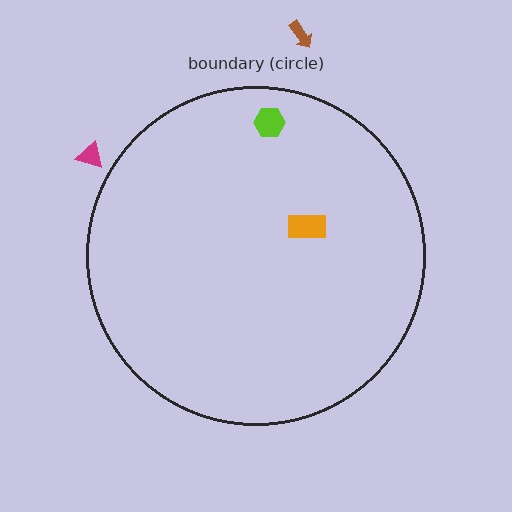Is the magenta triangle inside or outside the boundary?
Outside.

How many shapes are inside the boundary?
2 inside, 2 outside.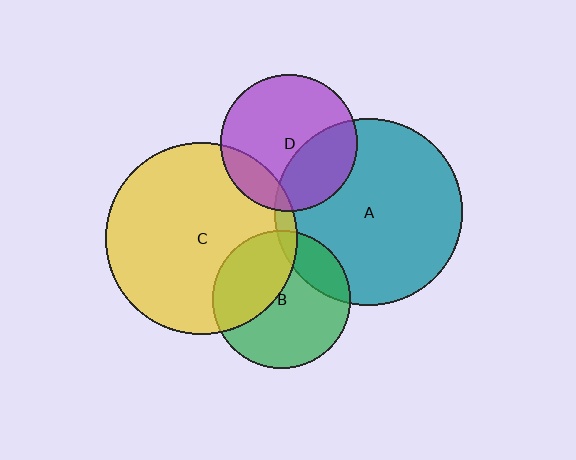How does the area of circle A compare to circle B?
Approximately 1.9 times.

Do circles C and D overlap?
Yes.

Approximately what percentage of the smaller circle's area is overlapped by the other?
Approximately 15%.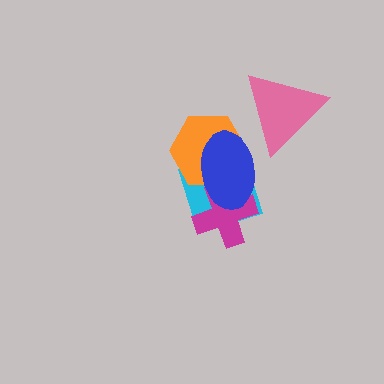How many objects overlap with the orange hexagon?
2 objects overlap with the orange hexagon.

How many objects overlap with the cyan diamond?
3 objects overlap with the cyan diamond.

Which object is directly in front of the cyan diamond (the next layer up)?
The orange hexagon is directly in front of the cyan diamond.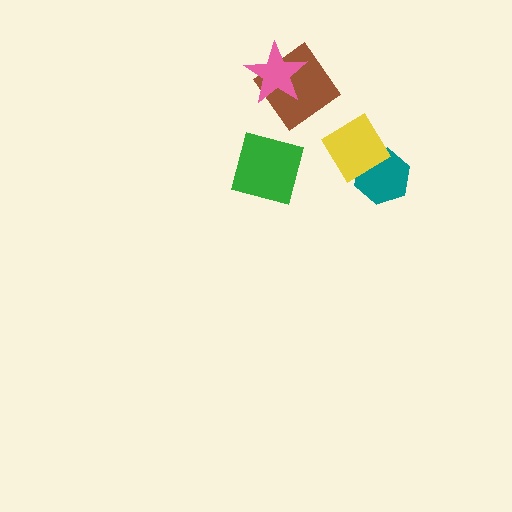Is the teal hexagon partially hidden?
Yes, it is partially covered by another shape.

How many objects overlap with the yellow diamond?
1 object overlaps with the yellow diamond.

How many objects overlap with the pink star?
1 object overlaps with the pink star.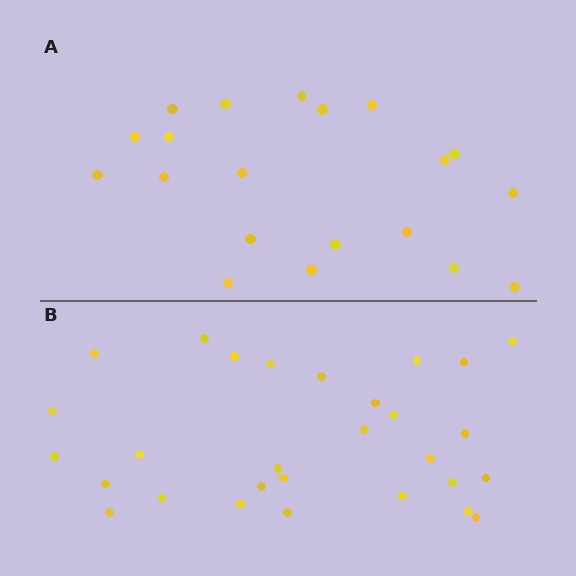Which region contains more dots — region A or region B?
Region B (the bottom region) has more dots.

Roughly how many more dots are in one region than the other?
Region B has roughly 8 or so more dots than region A.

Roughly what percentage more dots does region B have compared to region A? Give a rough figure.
About 45% more.